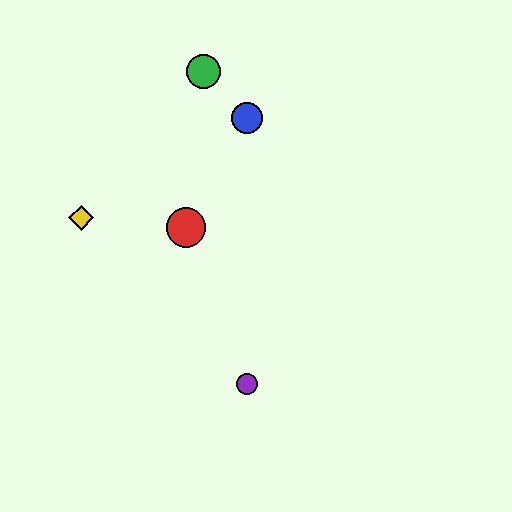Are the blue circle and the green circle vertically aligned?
No, the blue circle is at x≈247 and the green circle is at x≈203.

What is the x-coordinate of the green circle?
The green circle is at x≈203.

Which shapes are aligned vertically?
The blue circle, the purple circle are aligned vertically.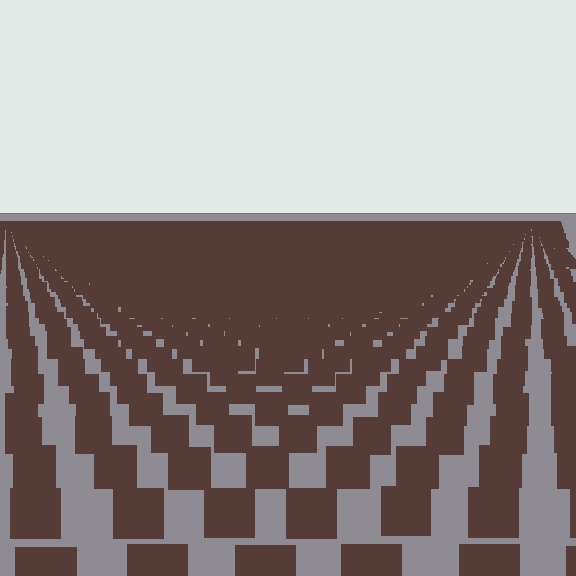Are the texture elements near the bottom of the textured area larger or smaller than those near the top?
Larger. Near the bottom, elements are closer to the viewer and appear at a bigger on-screen size.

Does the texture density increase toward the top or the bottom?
Density increases toward the top.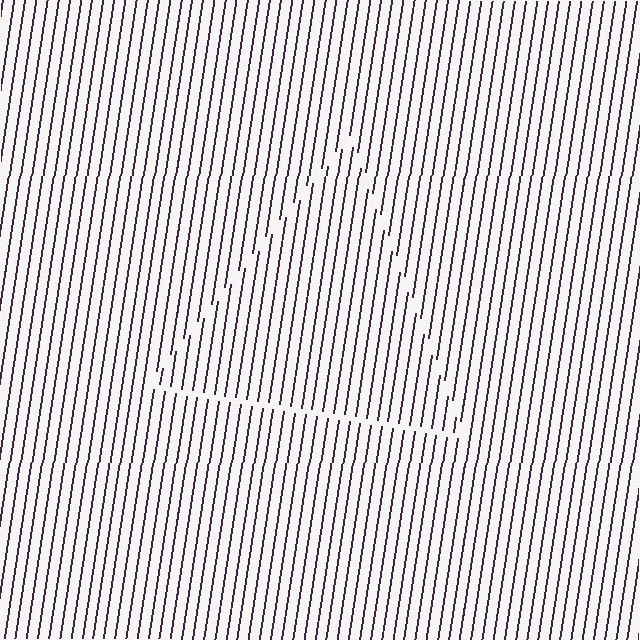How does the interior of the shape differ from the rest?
The interior of the shape contains the same grating, shifted by half a period — the contour is defined by the phase discontinuity where line-ends from the inner and outer gratings abut.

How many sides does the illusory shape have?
3 sides — the line-ends trace a triangle.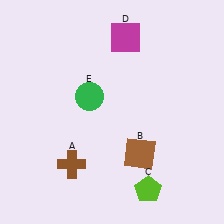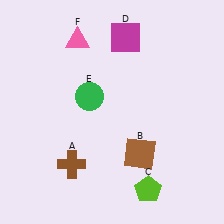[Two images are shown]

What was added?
A pink triangle (F) was added in Image 2.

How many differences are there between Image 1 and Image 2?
There is 1 difference between the two images.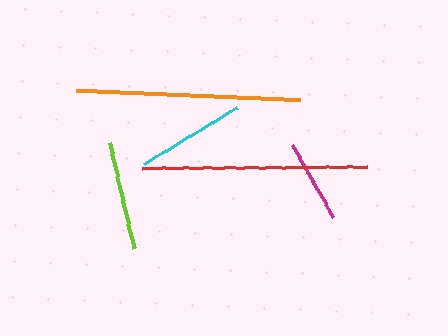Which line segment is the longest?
The red line is the longest at approximately 226 pixels.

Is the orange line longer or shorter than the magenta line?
The orange line is longer than the magenta line.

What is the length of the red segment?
The red segment is approximately 226 pixels long.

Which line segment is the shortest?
The magenta line is the shortest at approximately 82 pixels.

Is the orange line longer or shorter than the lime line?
The orange line is longer than the lime line.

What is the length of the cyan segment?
The cyan segment is approximately 108 pixels long.